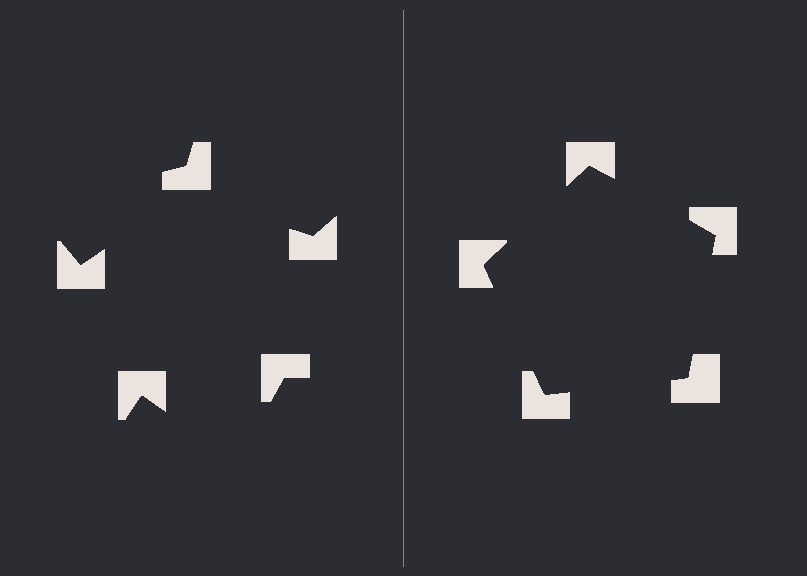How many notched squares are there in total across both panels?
10 — 5 on each side.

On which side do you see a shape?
An illusory pentagon appears on the right side. On the left side the wedge cuts are rotated, so no coherent shape forms.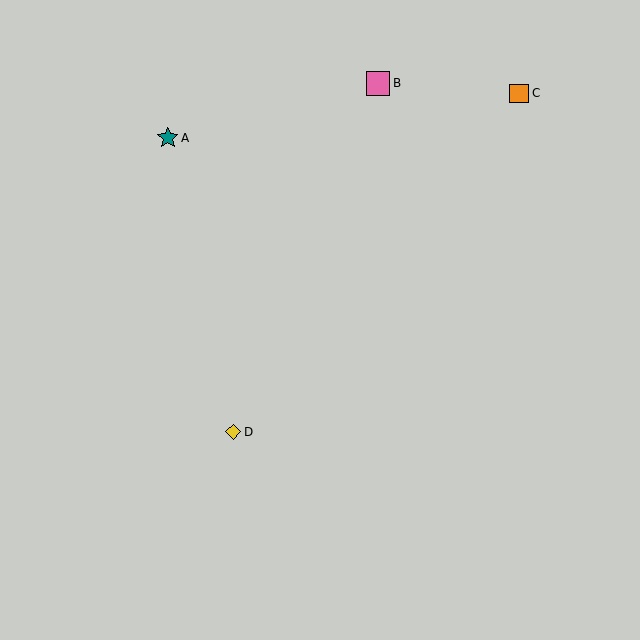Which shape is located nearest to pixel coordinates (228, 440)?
The yellow diamond (labeled D) at (233, 432) is nearest to that location.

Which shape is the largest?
The pink square (labeled B) is the largest.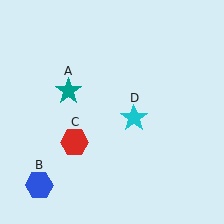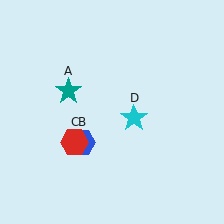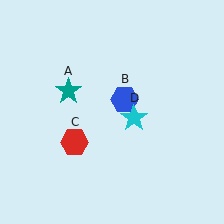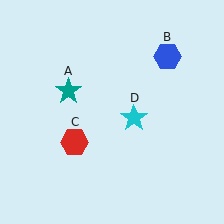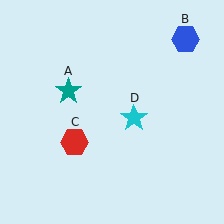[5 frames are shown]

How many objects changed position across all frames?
1 object changed position: blue hexagon (object B).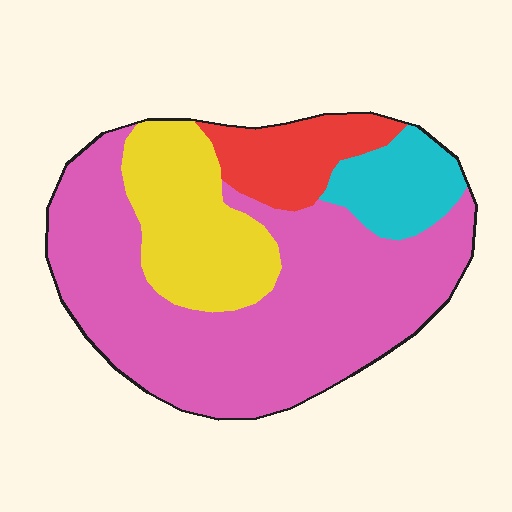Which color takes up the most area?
Pink, at roughly 60%.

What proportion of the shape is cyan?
Cyan covers 10% of the shape.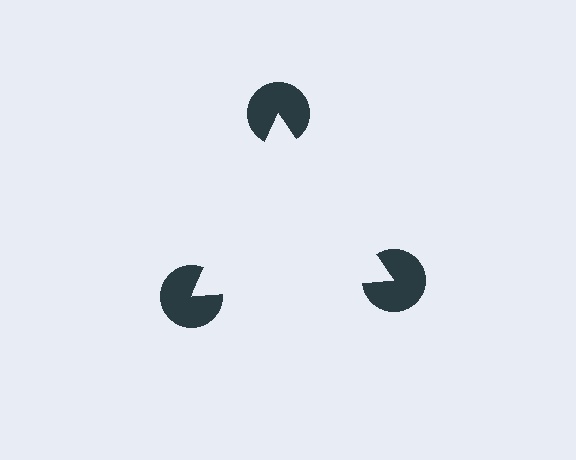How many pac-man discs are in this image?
There are 3 — one at each vertex of the illusory triangle.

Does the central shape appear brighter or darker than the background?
It typically appears slightly brighter than the background, even though no actual brightness change is drawn.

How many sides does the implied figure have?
3 sides.